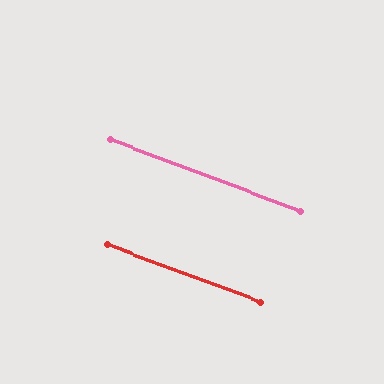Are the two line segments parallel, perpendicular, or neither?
Parallel — their directions differ by only 0.1°.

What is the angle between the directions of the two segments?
Approximately 0 degrees.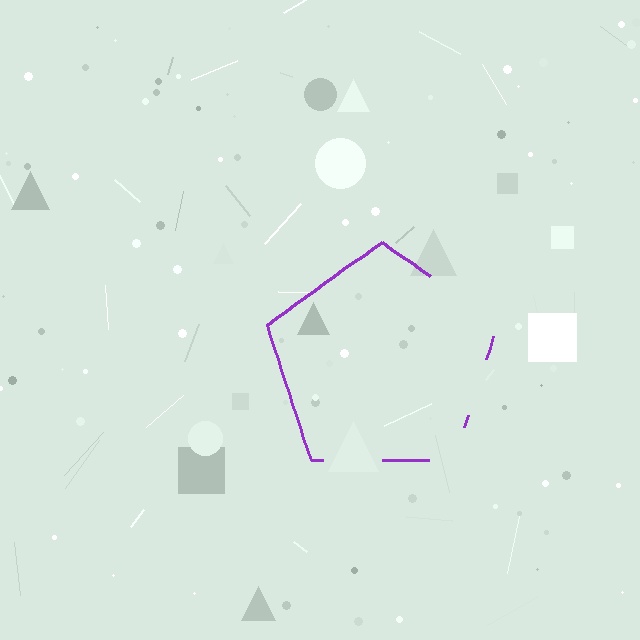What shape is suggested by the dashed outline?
The dashed outline suggests a pentagon.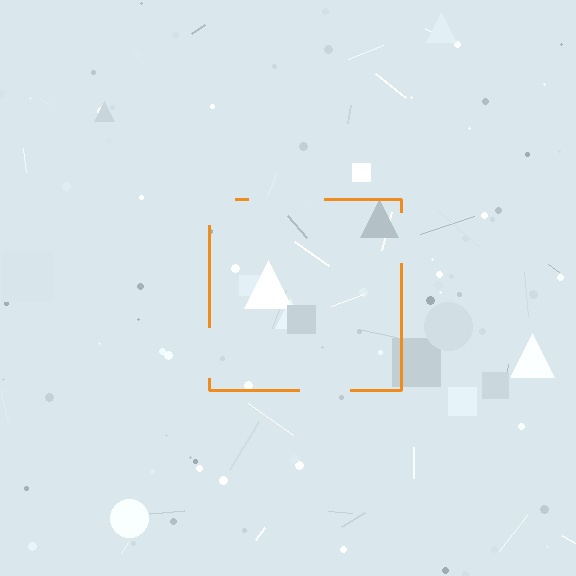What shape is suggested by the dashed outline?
The dashed outline suggests a square.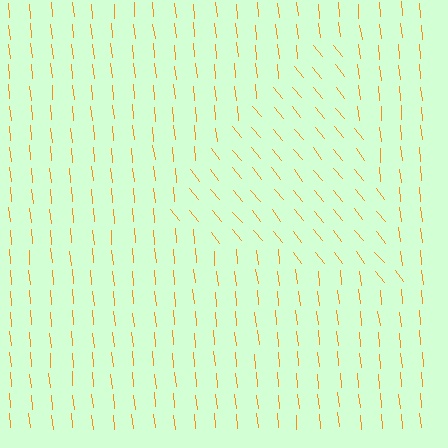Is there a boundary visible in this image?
Yes, there is a texture boundary formed by a change in line orientation.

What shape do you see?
I see a triangle.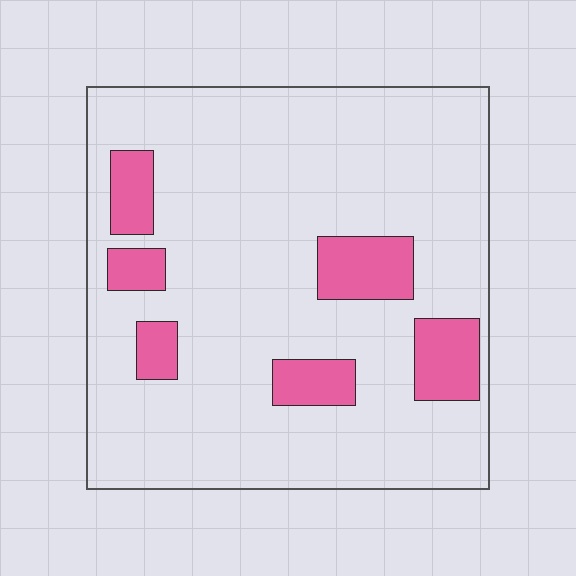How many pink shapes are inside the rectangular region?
6.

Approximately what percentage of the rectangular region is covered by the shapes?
Approximately 15%.